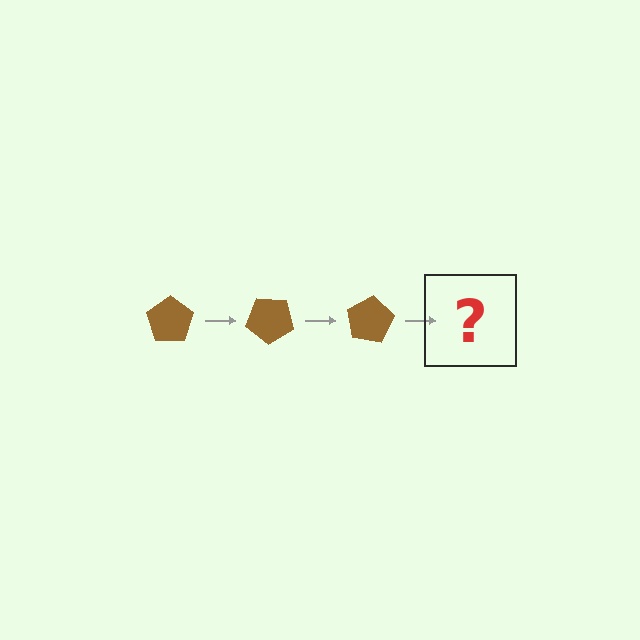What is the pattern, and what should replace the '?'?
The pattern is that the pentagon rotates 40 degrees each step. The '?' should be a brown pentagon rotated 120 degrees.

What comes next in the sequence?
The next element should be a brown pentagon rotated 120 degrees.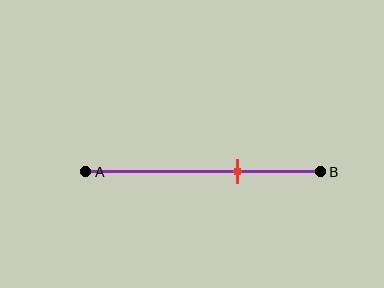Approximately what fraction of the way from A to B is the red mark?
The red mark is approximately 65% of the way from A to B.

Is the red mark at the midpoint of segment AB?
No, the mark is at about 65% from A, not at the 50% midpoint.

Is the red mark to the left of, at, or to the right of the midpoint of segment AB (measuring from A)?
The red mark is to the right of the midpoint of segment AB.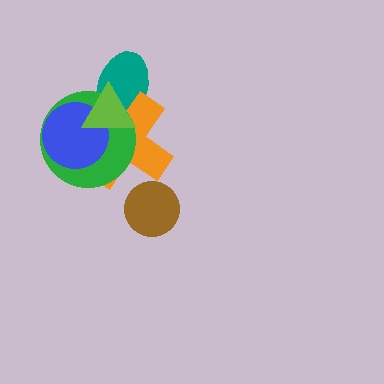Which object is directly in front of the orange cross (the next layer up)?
The green circle is directly in front of the orange cross.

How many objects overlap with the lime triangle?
4 objects overlap with the lime triangle.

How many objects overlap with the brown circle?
0 objects overlap with the brown circle.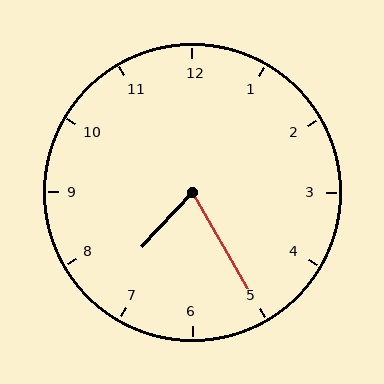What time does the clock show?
7:25.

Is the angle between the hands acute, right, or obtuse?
It is acute.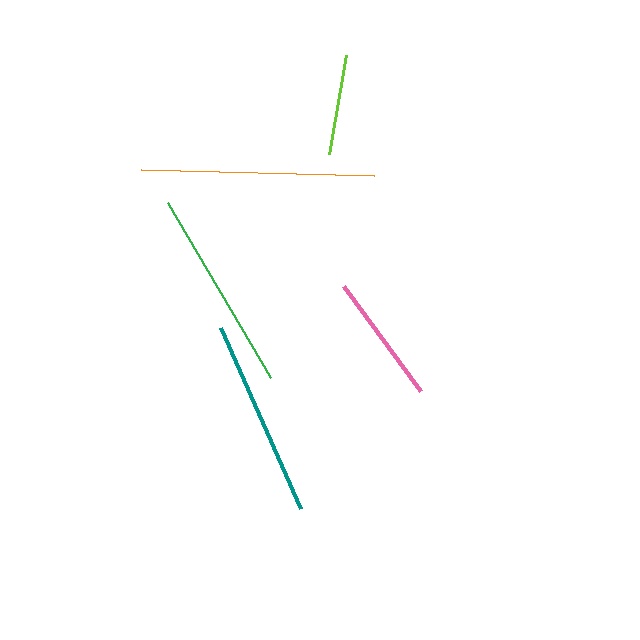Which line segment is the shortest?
The lime line is the shortest at approximately 101 pixels.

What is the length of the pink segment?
The pink segment is approximately 130 pixels long.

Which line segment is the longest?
The orange line is the longest at approximately 233 pixels.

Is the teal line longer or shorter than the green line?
The green line is longer than the teal line.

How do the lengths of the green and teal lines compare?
The green and teal lines are approximately the same length.